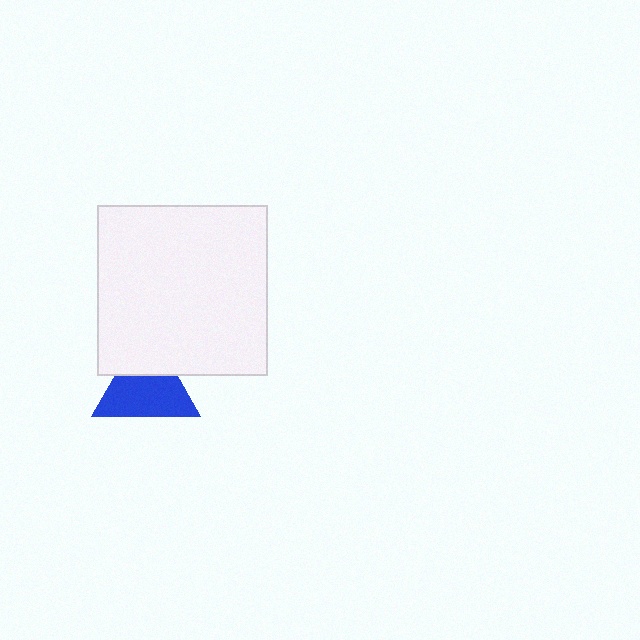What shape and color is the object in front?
The object in front is a white square.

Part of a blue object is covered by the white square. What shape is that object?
It is a triangle.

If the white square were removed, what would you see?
You would see the complete blue triangle.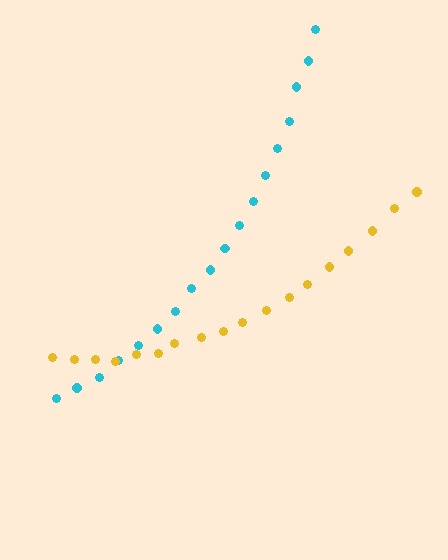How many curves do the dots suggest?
There are 2 distinct paths.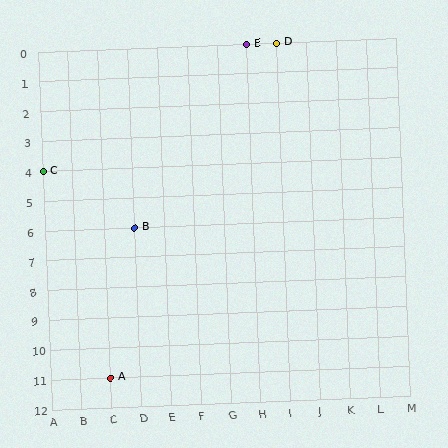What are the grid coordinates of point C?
Point C is at grid coordinates (A, 4).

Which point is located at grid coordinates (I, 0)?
Point D is at (I, 0).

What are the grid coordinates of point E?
Point E is at grid coordinates (H, 0).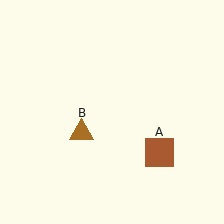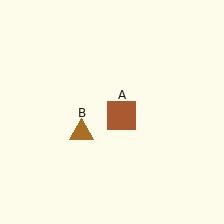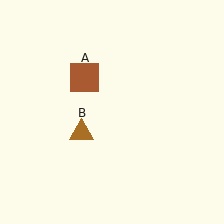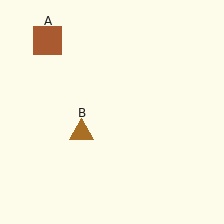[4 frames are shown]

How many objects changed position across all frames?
1 object changed position: brown square (object A).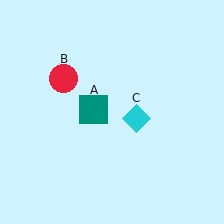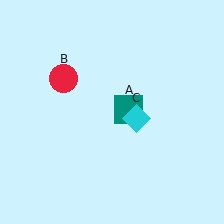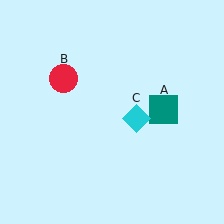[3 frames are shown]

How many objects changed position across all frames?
1 object changed position: teal square (object A).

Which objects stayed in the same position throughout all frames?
Red circle (object B) and cyan diamond (object C) remained stationary.